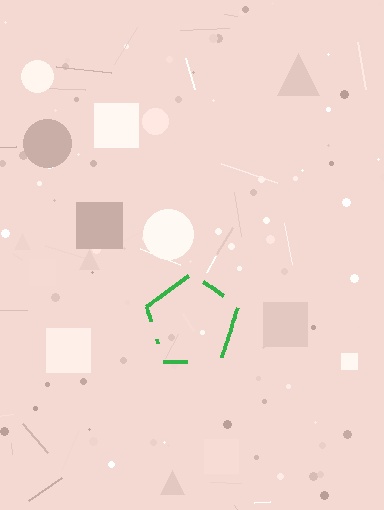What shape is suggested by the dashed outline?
The dashed outline suggests a pentagon.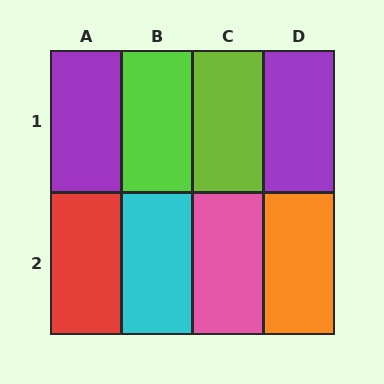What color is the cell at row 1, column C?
Lime.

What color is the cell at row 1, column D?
Purple.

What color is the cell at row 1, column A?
Purple.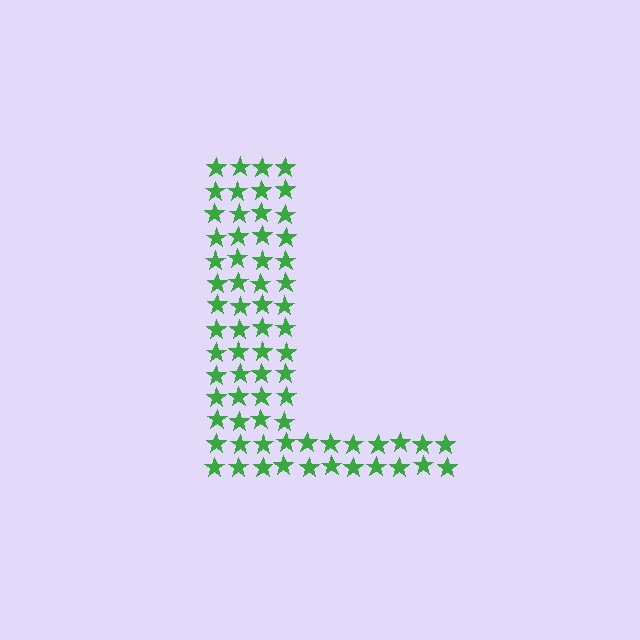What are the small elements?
The small elements are stars.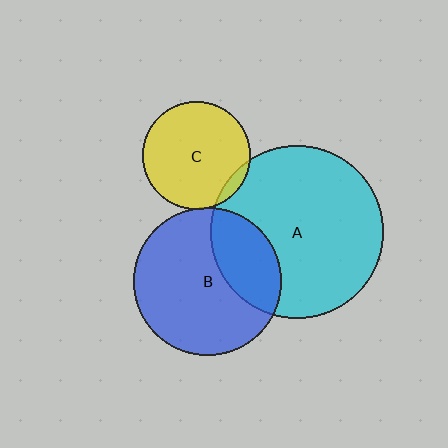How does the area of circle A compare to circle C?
Approximately 2.6 times.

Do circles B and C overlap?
Yes.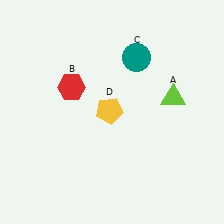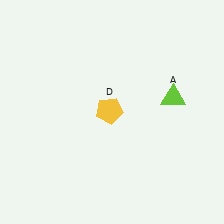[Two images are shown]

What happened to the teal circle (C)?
The teal circle (C) was removed in Image 2. It was in the top-right area of Image 1.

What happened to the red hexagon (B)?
The red hexagon (B) was removed in Image 2. It was in the top-left area of Image 1.